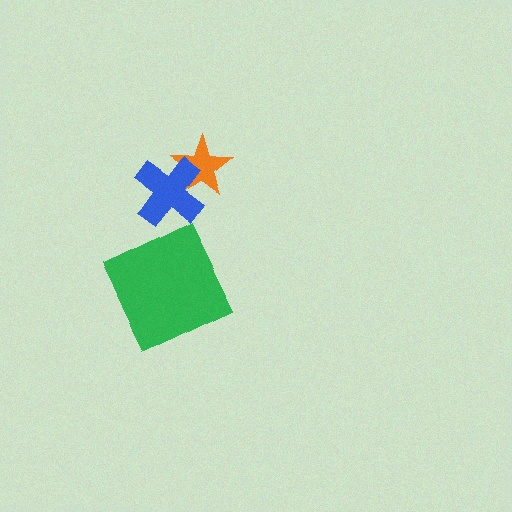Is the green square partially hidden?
No, no other shape covers it.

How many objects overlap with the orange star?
1 object overlaps with the orange star.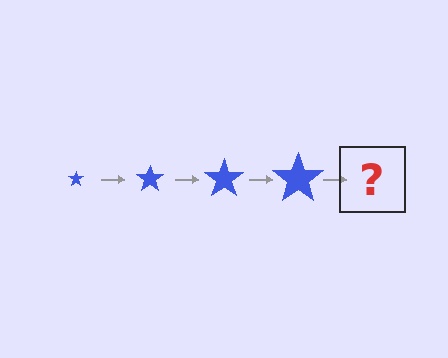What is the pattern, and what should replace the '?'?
The pattern is that the star gets progressively larger each step. The '?' should be a blue star, larger than the previous one.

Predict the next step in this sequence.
The next step is a blue star, larger than the previous one.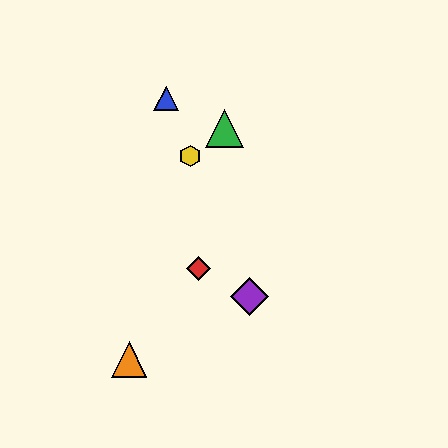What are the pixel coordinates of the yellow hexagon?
The yellow hexagon is at (190, 156).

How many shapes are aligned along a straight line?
3 shapes (the blue triangle, the yellow hexagon, the purple diamond) are aligned along a straight line.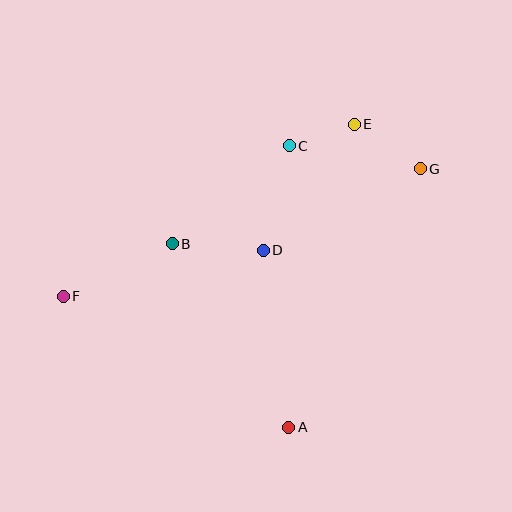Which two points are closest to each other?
Points C and E are closest to each other.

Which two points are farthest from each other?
Points F and G are farthest from each other.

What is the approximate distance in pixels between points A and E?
The distance between A and E is approximately 310 pixels.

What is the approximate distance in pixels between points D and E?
The distance between D and E is approximately 155 pixels.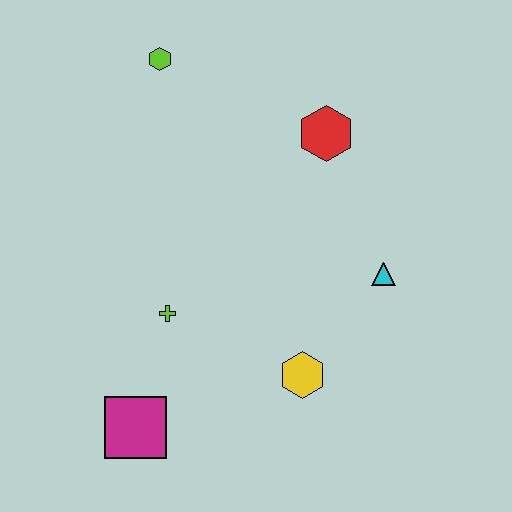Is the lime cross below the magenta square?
No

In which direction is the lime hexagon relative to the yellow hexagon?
The lime hexagon is above the yellow hexagon.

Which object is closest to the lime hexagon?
The red hexagon is closest to the lime hexagon.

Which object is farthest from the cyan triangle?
The lime hexagon is farthest from the cyan triangle.